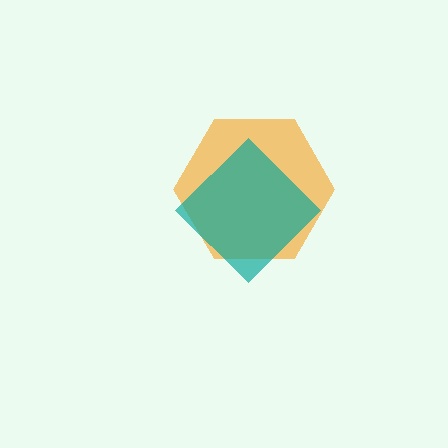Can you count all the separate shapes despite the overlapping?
Yes, there are 2 separate shapes.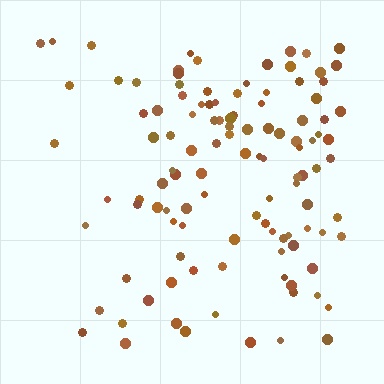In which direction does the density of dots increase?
From left to right, with the right side densest.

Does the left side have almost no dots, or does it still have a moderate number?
Still a moderate number, just noticeably fewer than the right.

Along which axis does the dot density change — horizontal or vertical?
Horizontal.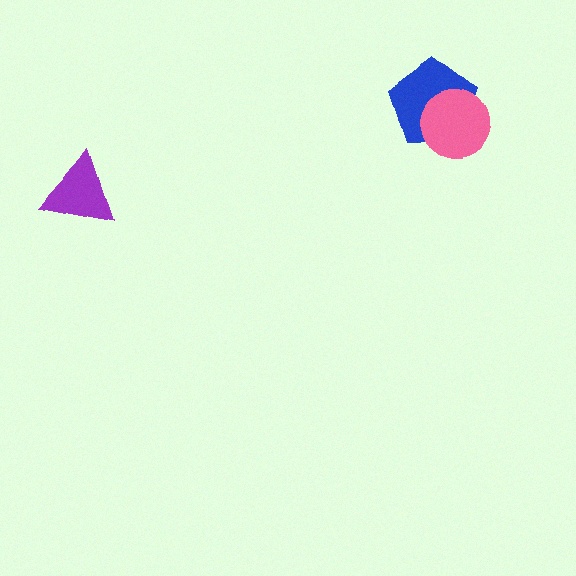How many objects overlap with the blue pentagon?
1 object overlaps with the blue pentagon.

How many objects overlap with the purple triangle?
0 objects overlap with the purple triangle.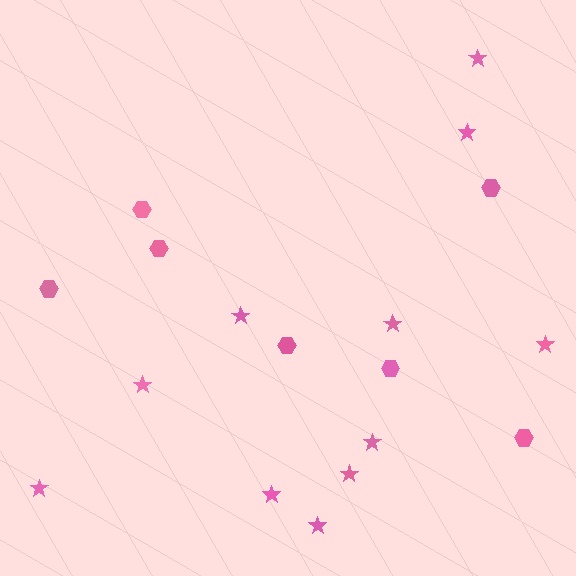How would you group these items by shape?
There are 2 groups: one group of stars (11) and one group of hexagons (7).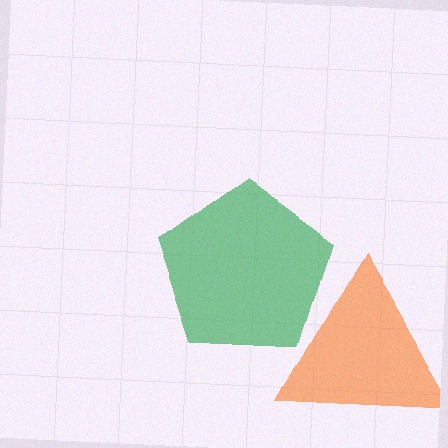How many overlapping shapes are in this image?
There are 2 overlapping shapes in the image.